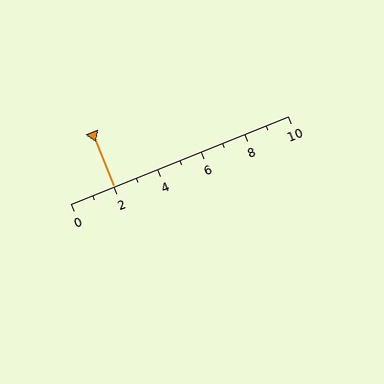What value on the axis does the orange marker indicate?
The marker indicates approximately 2.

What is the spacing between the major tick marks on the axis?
The major ticks are spaced 2 apart.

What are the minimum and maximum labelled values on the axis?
The axis runs from 0 to 10.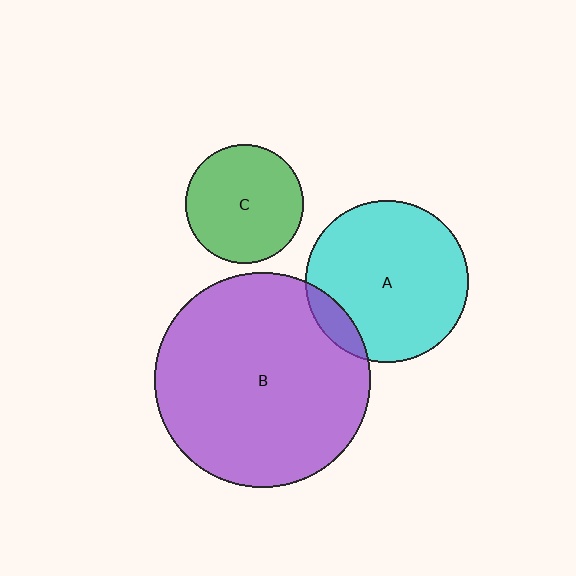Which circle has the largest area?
Circle B (purple).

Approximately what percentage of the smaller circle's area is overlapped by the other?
Approximately 10%.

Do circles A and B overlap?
Yes.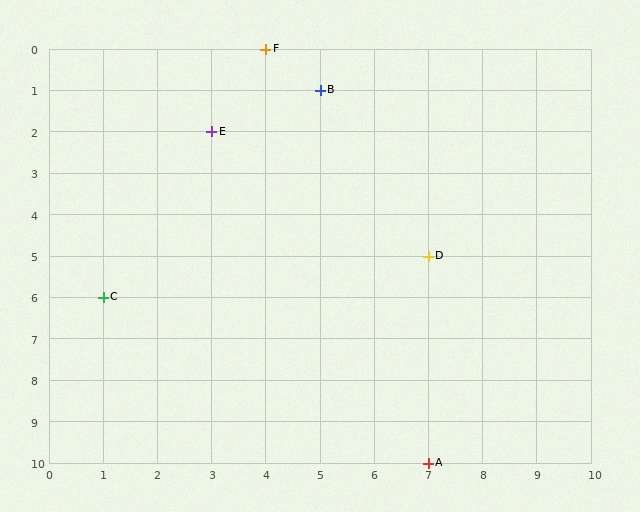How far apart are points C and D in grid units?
Points C and D are 6 columns and 1 row apart (about 6.1 grid units diagonally).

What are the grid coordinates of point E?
Point E is at grid coordinates (3, 2).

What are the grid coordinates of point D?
Point D is at grid coordinates (7, 5).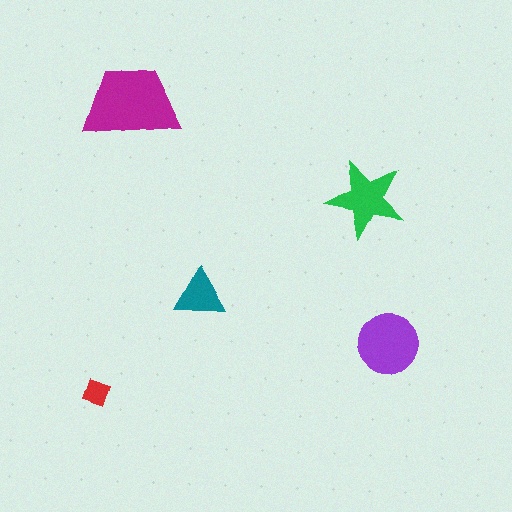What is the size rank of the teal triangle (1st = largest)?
4th.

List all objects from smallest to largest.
The red diamond, the teal triangle, the green star, the purple circle, the magenta trapezoid.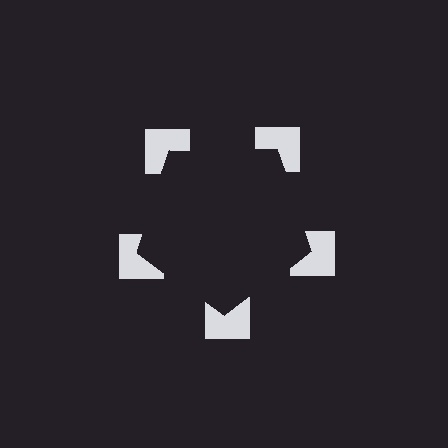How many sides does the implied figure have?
5 sides.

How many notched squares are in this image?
There are 5 — one at each vertex of the illusory pentagon.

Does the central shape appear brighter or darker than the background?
It typically appears slightly darker than the background, even though no actual brightness change is drawn.